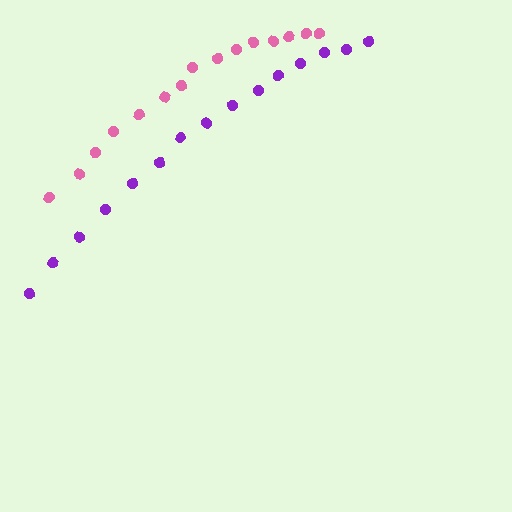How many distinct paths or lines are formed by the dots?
There are 2 distinct paths.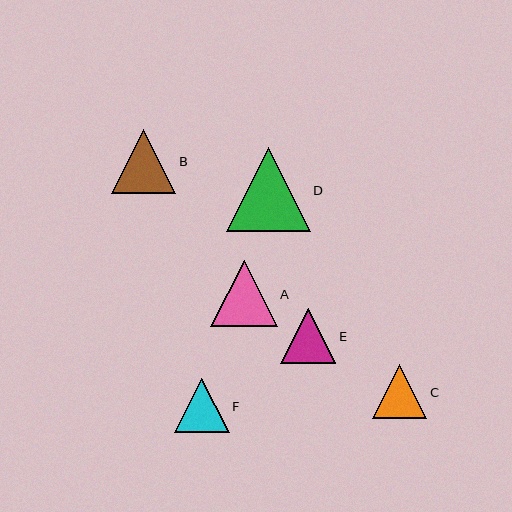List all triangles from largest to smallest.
From largest to smallest: D, A, B, E, F, C.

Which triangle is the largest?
Triangle D is the largest with a size of approximately 84 pixels.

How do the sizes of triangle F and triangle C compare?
Triangle F and triangle C are approximately the same size.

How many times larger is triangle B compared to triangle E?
Triangle B is approximately 1.2 times the size of triangle E.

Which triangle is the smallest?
Triangle C is the smallest with a size of approximately 54 pixels.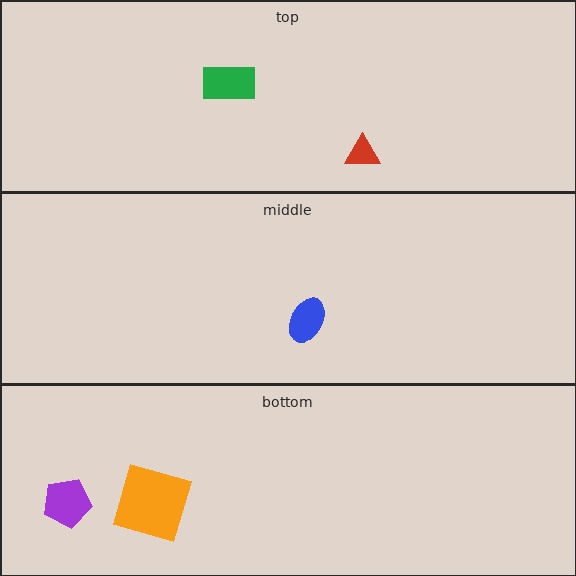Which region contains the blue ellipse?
The middle region.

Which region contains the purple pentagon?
The bottom region.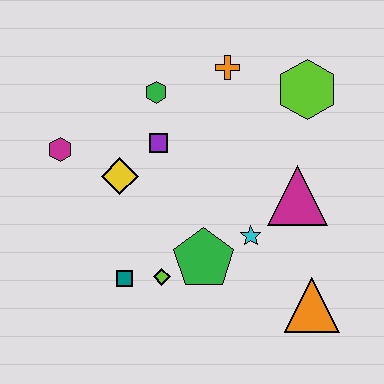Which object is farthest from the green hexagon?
The orange triangle is farthest from the green hexagon.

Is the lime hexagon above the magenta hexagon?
Yes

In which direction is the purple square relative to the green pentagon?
The purple square is above the green pentagon.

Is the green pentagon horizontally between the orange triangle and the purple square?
Yes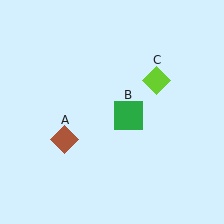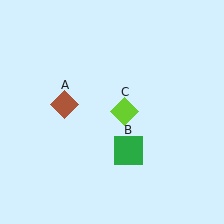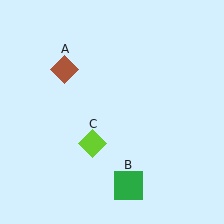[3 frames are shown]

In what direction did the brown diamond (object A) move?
The brown diamond (object A) moved up.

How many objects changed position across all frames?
3 objects changed position: brown diamond (object A), green square (object B), lime diamond (object C).